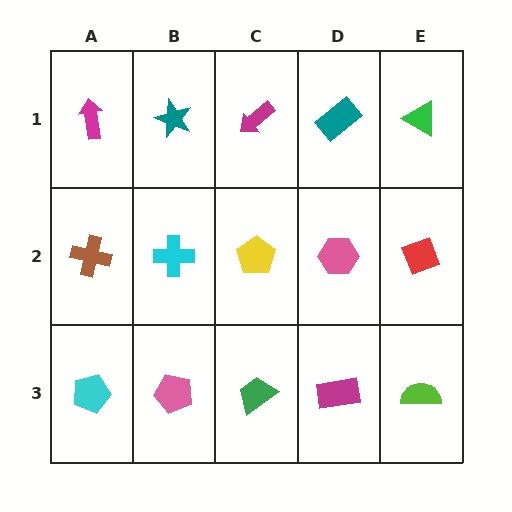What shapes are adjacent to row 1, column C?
A yellow pentagon (row 2, column C), a teal star (row 1, column B), a teal rectangle (row 1, column D).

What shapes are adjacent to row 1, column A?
A brown cross (row 2, column A), a teal star (row 1, column B).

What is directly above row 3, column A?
A brown cross.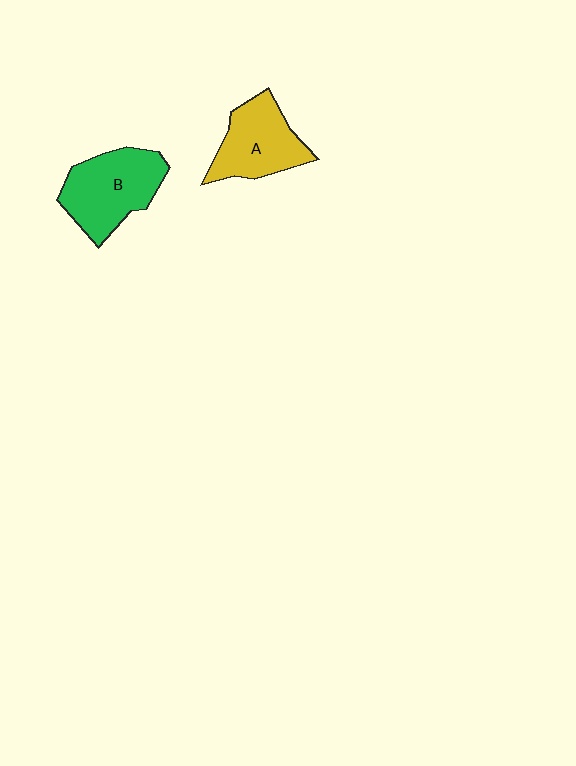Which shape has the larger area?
Shape B (green).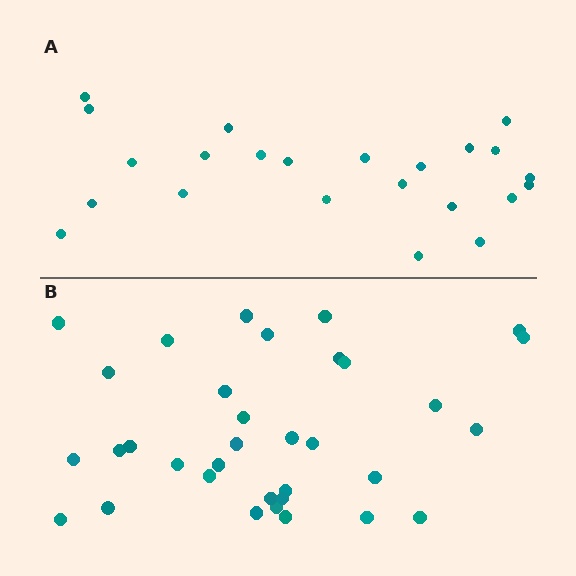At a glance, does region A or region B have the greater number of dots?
Region B (the bottom region) has more dots.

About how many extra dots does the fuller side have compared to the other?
Region B has roughly 12 or so more dots than region A.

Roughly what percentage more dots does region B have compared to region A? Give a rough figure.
About 50% more.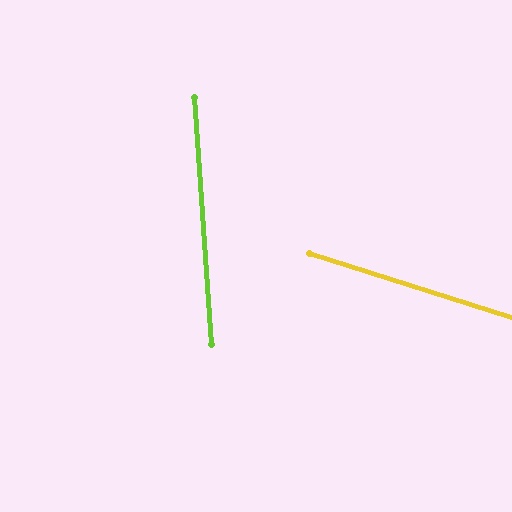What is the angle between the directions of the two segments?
Approximately 68 degrees.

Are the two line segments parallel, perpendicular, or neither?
Neither parallel nor perpendicular — they differ by about 68°.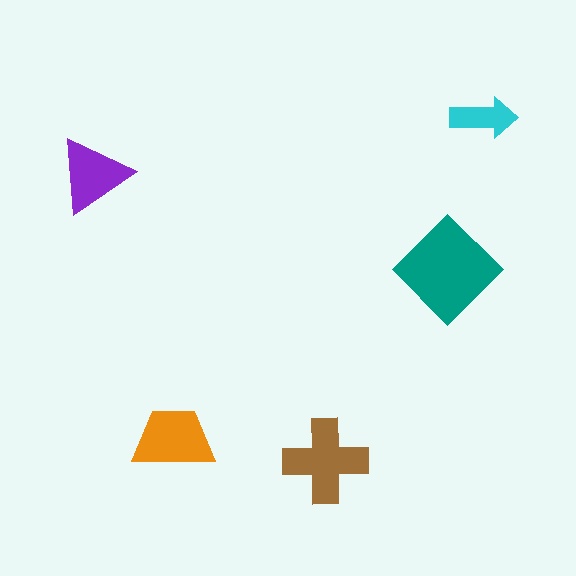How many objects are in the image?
There are 5 objects in the image.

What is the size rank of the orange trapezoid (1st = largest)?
3rd.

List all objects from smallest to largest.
The cyan arrow, the purple triangle, the orange trapezoid, the brown cross, the teal diamond.